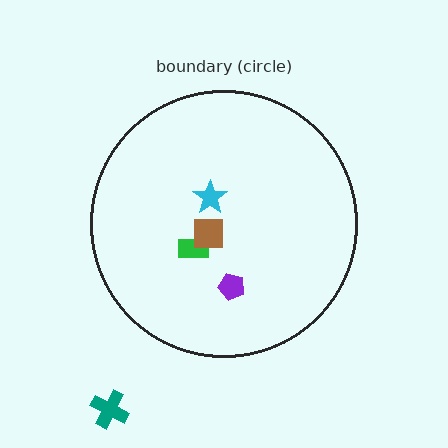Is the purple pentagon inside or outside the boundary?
Inside.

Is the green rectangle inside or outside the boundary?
Inside.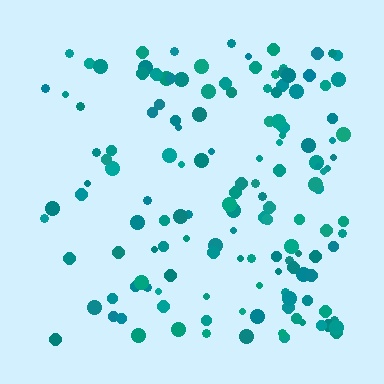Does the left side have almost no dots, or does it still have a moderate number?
Still a moderate number, just noticeably fewer than the right.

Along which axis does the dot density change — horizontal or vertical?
Horizontal.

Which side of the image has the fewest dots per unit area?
The left.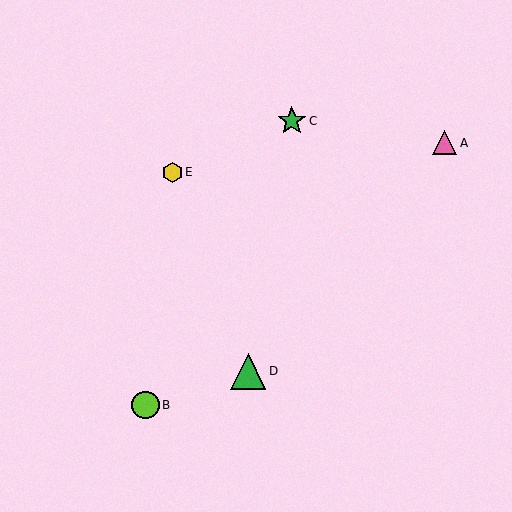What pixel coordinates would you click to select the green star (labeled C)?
Click at (292, 121) to select the green star C.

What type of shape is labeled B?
Shape B is a lime circle.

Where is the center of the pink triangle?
The center of the pink triangle is at (444, 143).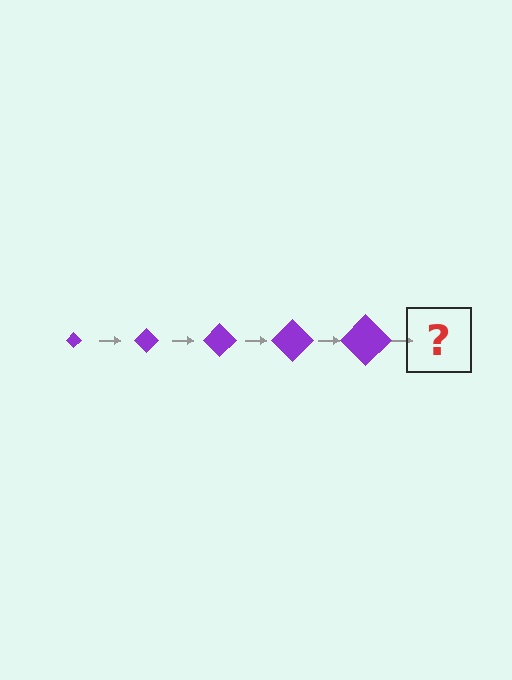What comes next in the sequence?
The next element should be a purple diamond, larger than the previous one.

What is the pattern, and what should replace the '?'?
The pattern is that the diamond gets progressively larger each step. The '?' should be a purple diamond, larger than the previous one.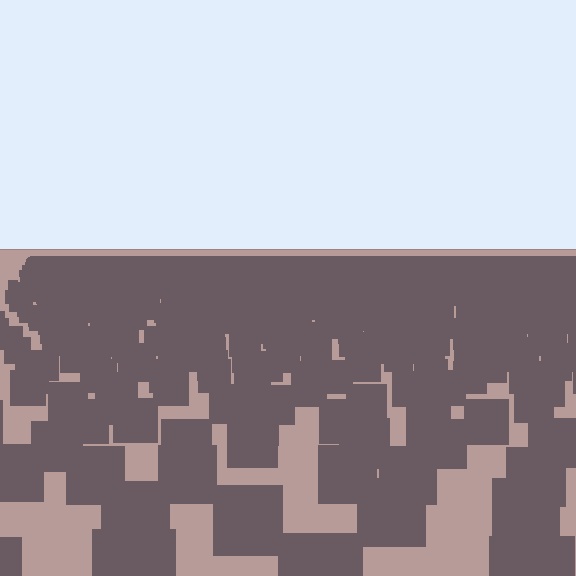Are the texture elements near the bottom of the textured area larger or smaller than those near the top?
Larger. Near the bottom, elements are closer to the viewer and appear at a bigger on-screen size.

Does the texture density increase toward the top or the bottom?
Density increases toward the top.